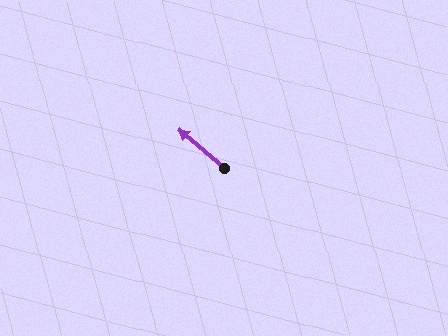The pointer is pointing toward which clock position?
Roughly 10 o'clock.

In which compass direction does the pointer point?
Northwest.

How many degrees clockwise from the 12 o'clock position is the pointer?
Approximately 310 degrees.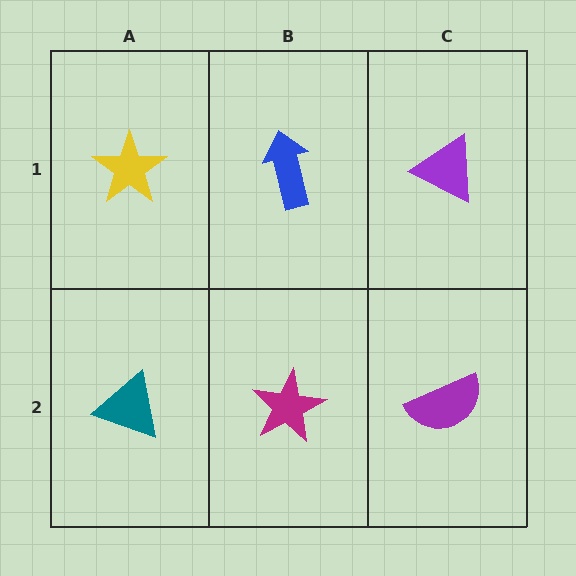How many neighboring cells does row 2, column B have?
3.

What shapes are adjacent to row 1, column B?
A magenta star (row 2, column B), a yellow star (row 1, column A), a purple triangle (row 1, column C).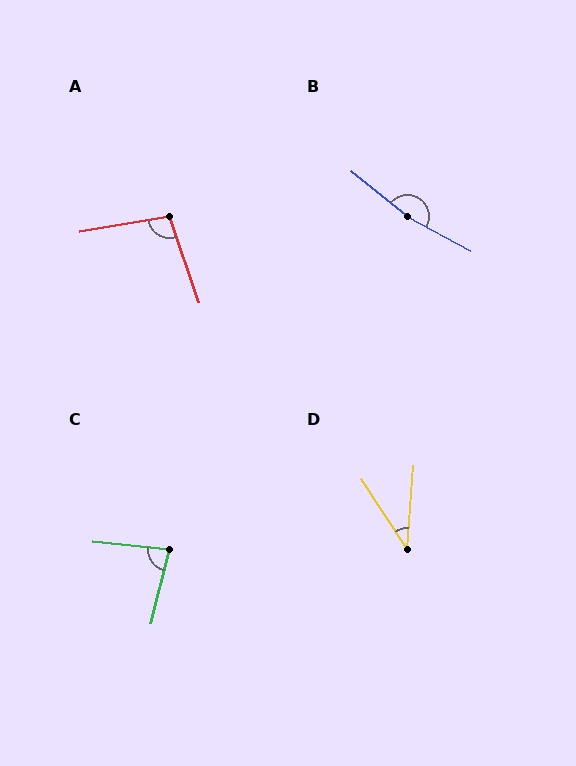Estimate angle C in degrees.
Approximately 82 degrees.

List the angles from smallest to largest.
D (37°), C (82°), A (99°), B (169°).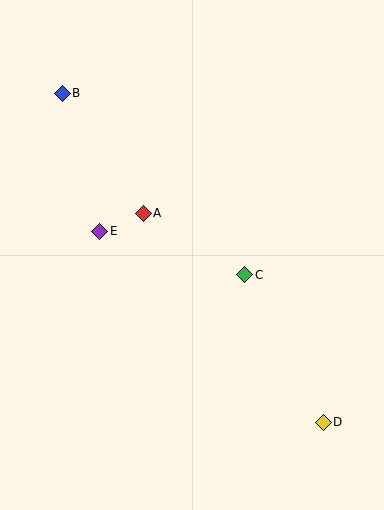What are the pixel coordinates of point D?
Point D is at (323, 423).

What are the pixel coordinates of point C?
Point C is at (245, 275).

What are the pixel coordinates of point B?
Point B is at (62, 93).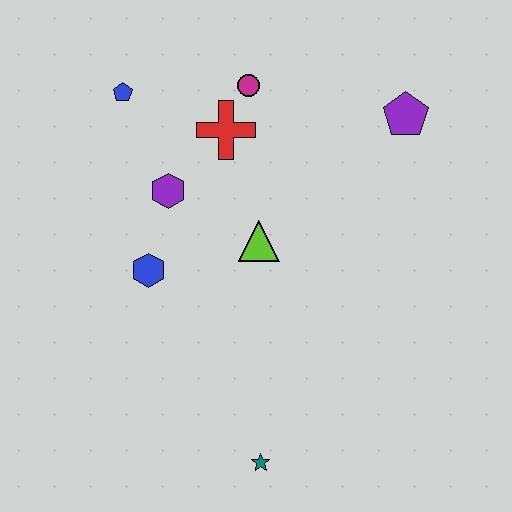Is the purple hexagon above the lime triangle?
Yes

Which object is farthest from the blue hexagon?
The purple pentagon is farthest from the blue hexagon.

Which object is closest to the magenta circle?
The red cross is closest to the magenta circle.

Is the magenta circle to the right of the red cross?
Yes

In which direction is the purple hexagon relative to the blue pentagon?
The purple hexagon is below the blue pentagon.